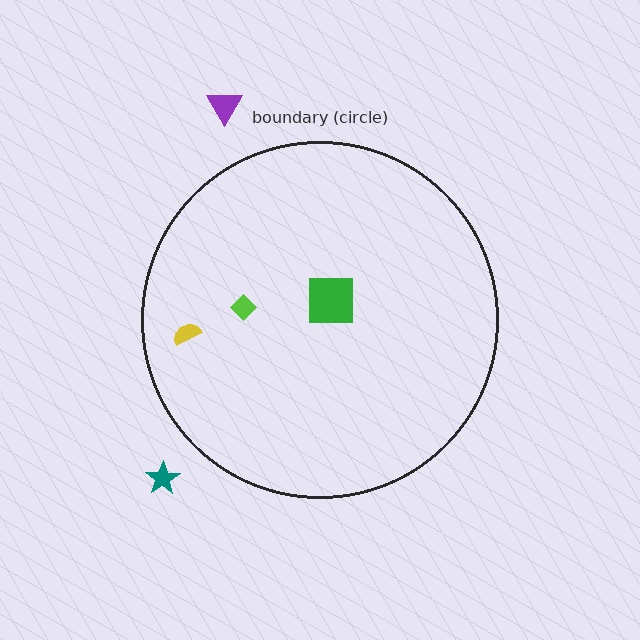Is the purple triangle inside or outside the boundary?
Outside.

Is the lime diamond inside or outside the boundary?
Inside.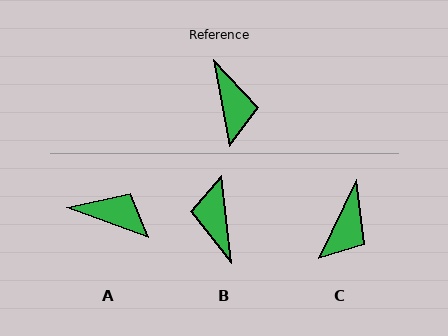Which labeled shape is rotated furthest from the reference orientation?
B, about 176 degrees away.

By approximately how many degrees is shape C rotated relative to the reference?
Approximately 36 degrees clockwise.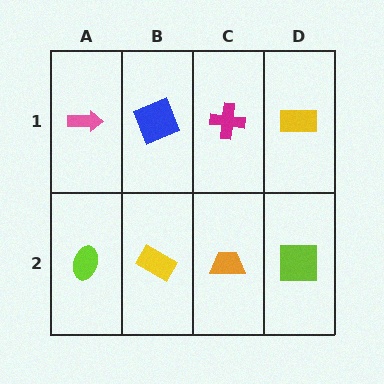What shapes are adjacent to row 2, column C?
A magenta cross (row 1, column C), a yellow rectangle (row 2, column B), a lime square (row 2, column D).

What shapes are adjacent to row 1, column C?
An orange trapezoid (row 2, column C), a blue square (row 1, column B), a yellow rectangle (row 1, column D).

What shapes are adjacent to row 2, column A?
A pink arrow (row 1, column A), a yellow rectangle (row 2, column B).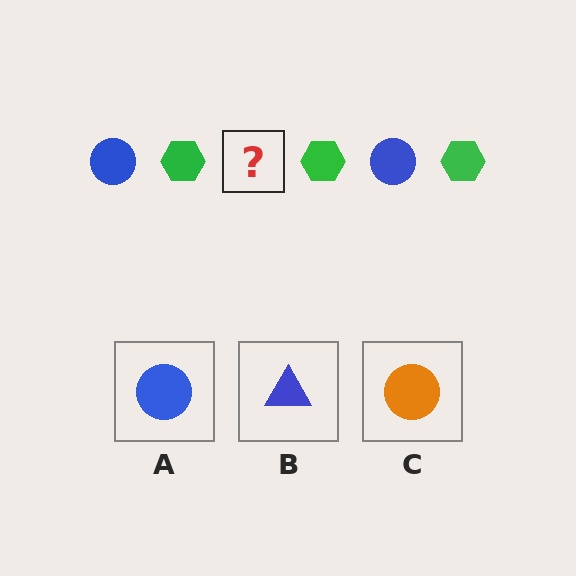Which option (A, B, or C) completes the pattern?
A.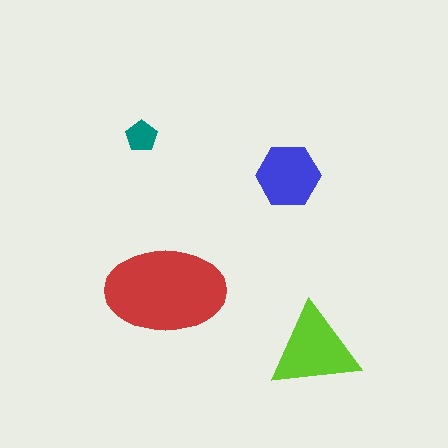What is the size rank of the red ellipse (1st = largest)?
1st.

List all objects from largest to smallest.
The red ellipse, the lime triangle, the blue hexagon, the teal pentagon.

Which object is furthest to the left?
The teal pentagon is leftmost.